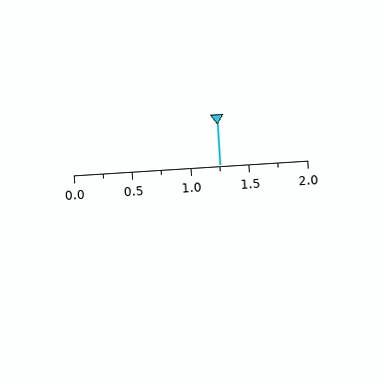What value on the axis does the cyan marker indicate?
The marker indicates approximately 1.25.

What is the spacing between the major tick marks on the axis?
The major ticks are spaced 0.5 apart.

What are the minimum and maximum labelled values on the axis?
The axis runs from 0.0 to 2.0.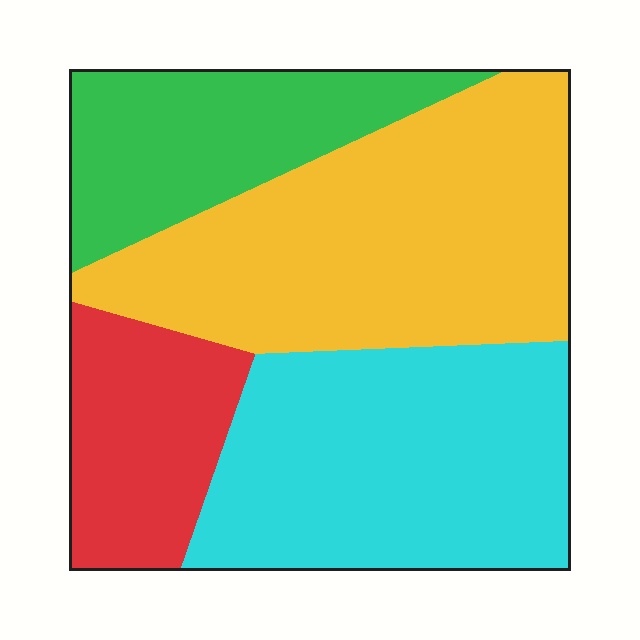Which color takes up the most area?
Yellow, at roughly 35%.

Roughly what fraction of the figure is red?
Red covers 15% of the figure.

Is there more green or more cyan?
Cyan.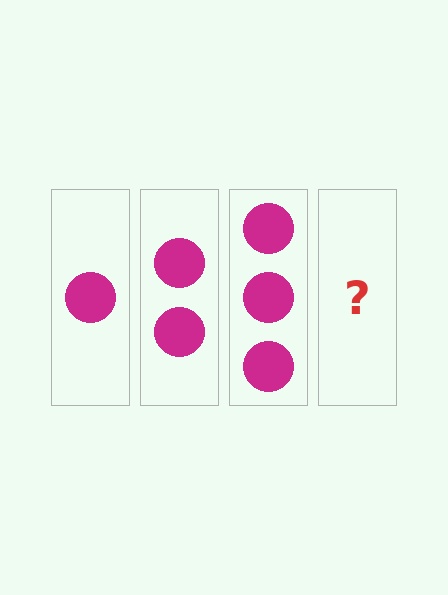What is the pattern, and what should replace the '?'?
The pattern is that each step adds one more circle. The '?' should be 4 circles.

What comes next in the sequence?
The next element should be 4 circles.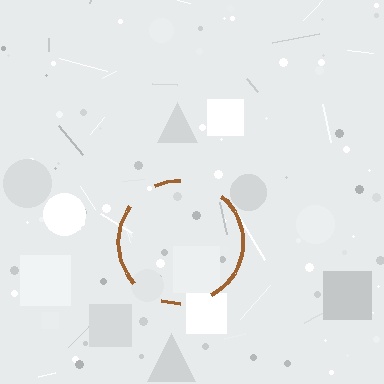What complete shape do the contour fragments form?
The contour fragments form a circle.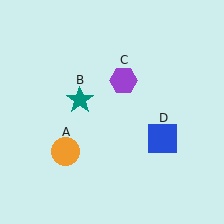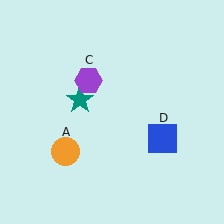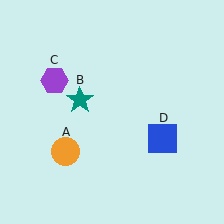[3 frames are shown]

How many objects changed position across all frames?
1 object changed position: purple hexagon (object C).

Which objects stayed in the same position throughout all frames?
Orange circle (object A) and teal star (object B) and blue square (object D) remained stationary.